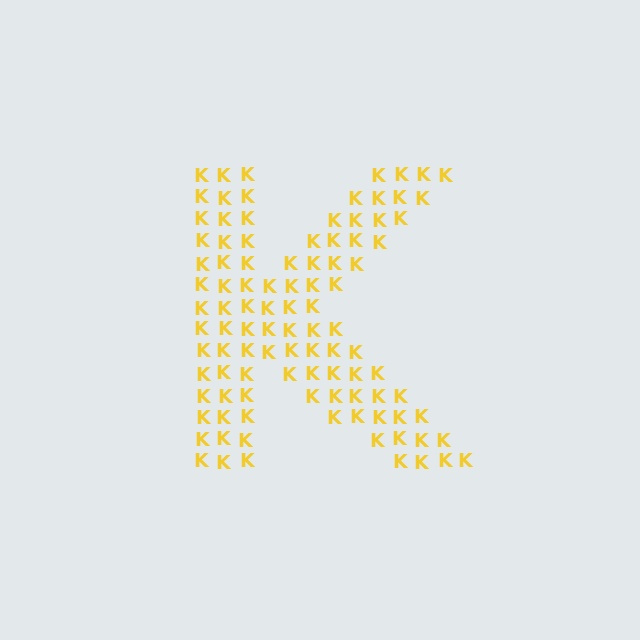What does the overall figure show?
The overall figure shows the letter K.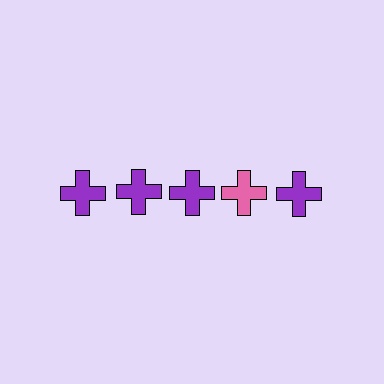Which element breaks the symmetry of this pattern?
The pink cross in the top row, second from right column breaks the symmetry. All other shapes are purple crosses.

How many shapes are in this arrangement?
There are 5 shapes arranged in a grid pattern.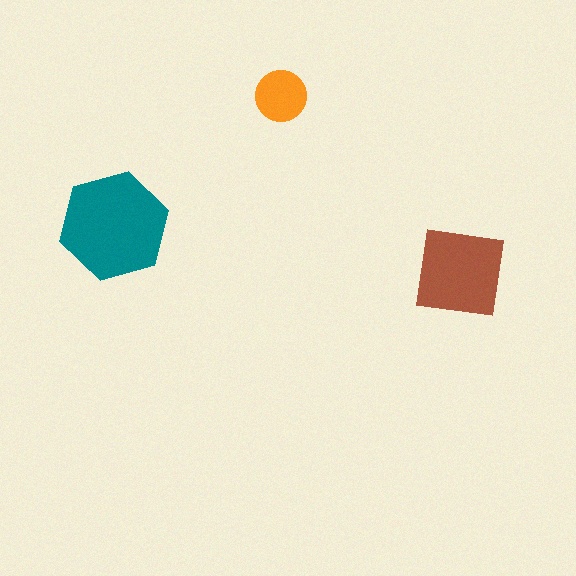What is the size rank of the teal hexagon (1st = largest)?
1st.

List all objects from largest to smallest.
The teal hexagon, the brown square, the orange circle.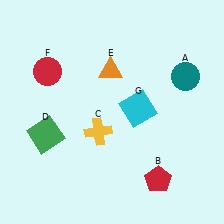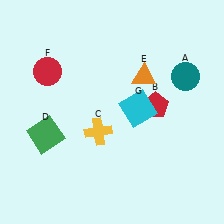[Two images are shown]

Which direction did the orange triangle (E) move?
The orange triangle (E) moved right.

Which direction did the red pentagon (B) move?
The red pentagon (B) moved up.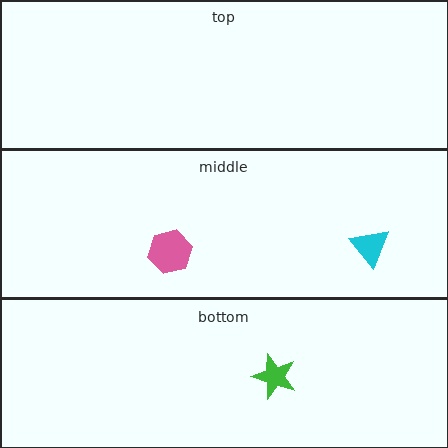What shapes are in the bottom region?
The green star.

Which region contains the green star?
The bottom region.